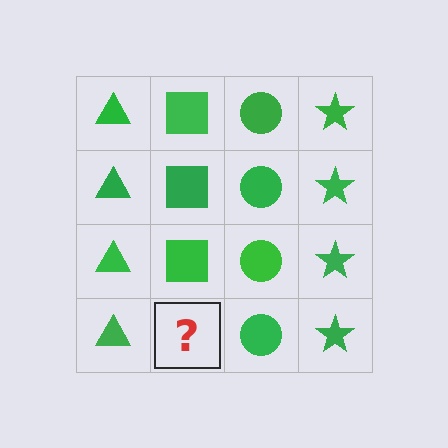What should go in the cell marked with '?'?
The missing cell should contain a green square.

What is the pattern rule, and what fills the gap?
The rule is that each column has a consistent shape. The gap should be filled with a green square.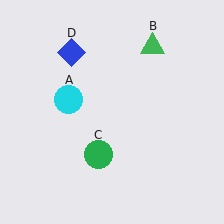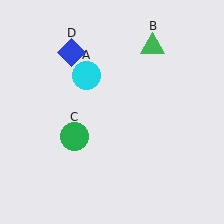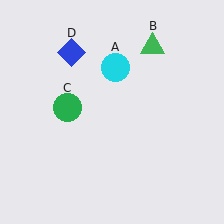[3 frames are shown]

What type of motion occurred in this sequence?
The cyan circle (object A), green circle (object C) rotated clockwise around the center of the scene.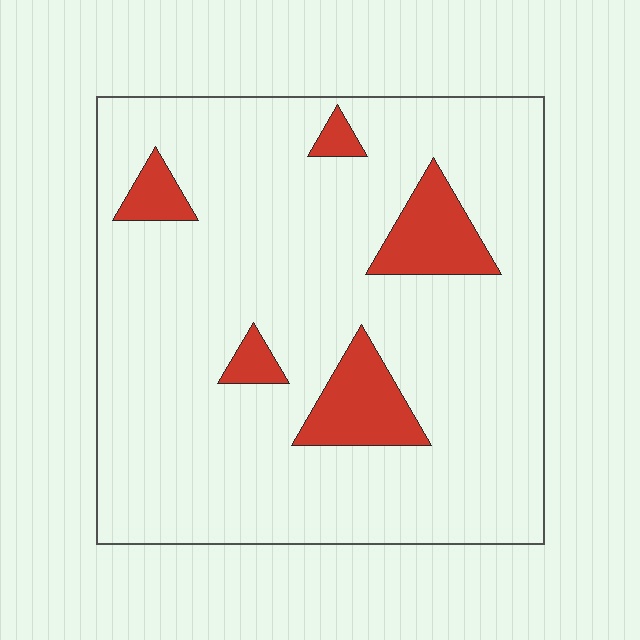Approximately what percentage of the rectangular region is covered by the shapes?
Approximately 10%.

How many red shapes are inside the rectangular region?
5.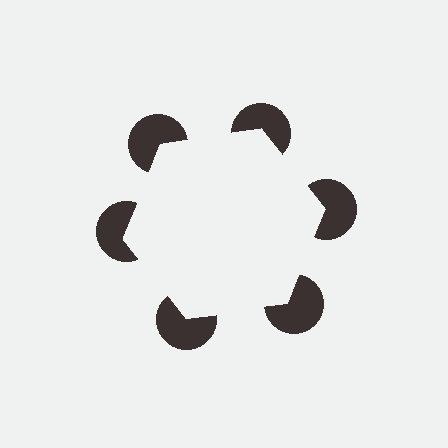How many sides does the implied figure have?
6 sides.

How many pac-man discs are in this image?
There are 6 — one at each vertex of the illusory hexagon.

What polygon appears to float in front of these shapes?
An illusory hexagon — its edges are inferred from the aligned wedge cuts in the pac-man discs, not physically drawn.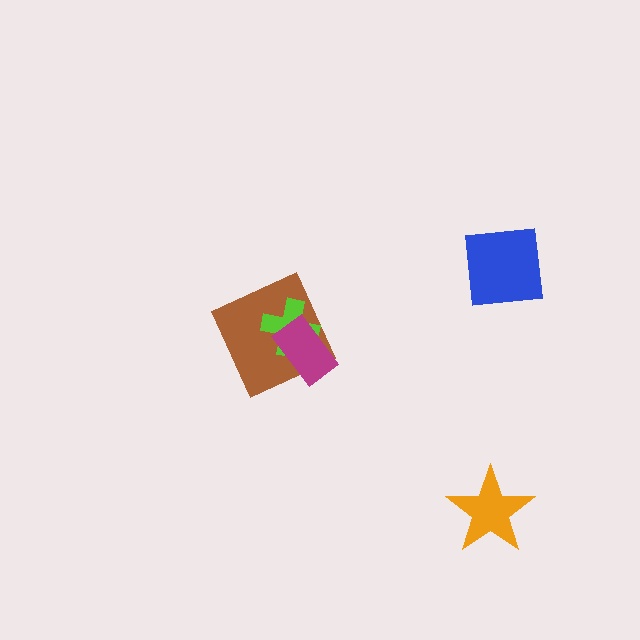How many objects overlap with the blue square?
0 objects overlap with the blue square.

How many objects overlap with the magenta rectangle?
2 objects overlap with the magenta rectangle.